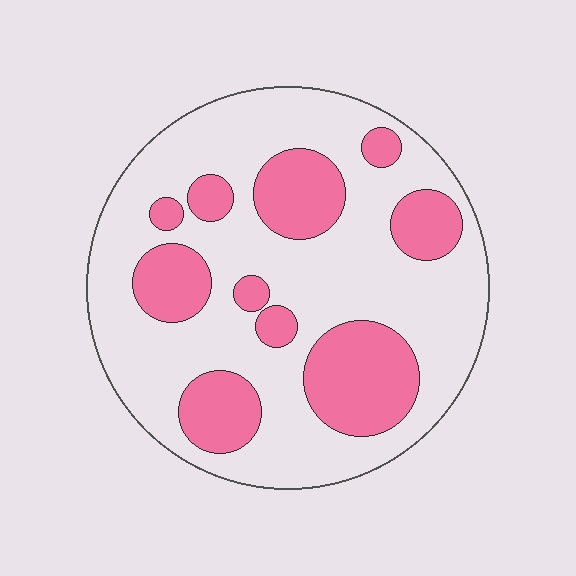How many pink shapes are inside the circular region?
10.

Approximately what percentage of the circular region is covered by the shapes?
Approximately 30%.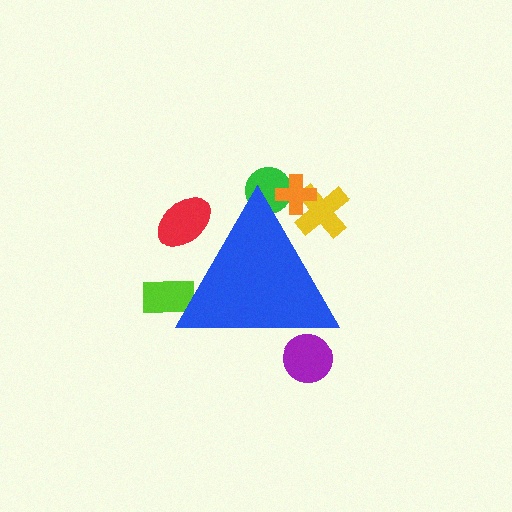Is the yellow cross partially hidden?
Yes, the yellow cross is partially hidden behind the blue triangle.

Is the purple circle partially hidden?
Yes, the purple circle is partially hidden behind the blue triangle.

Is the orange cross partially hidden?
Yes, the orange cross is partially hidden behind the blue triangle.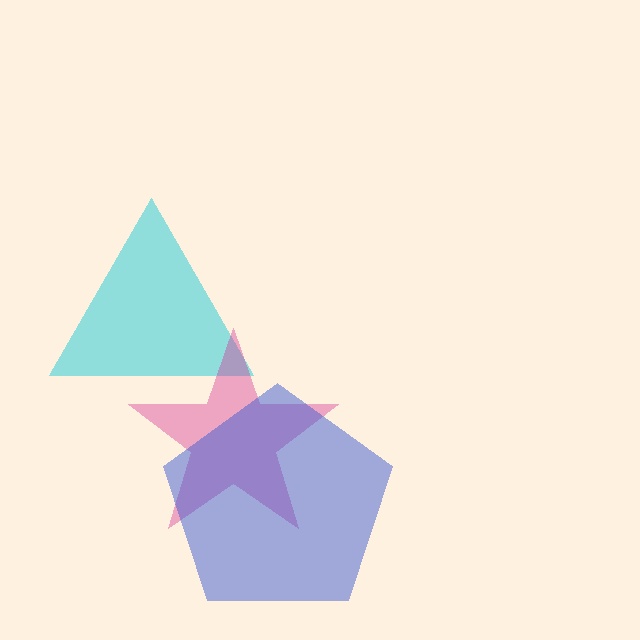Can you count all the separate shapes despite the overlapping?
Yes, there are 3 separate shapes.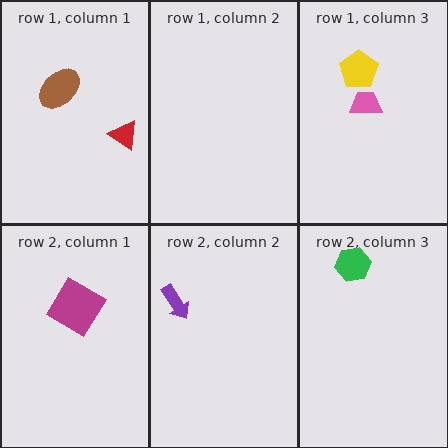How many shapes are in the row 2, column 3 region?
1.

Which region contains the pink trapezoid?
The row 1, column 3 region.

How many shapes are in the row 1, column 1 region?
2.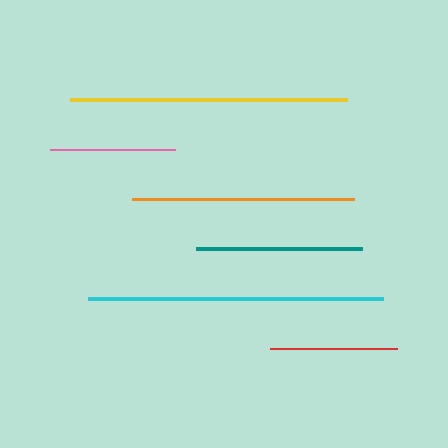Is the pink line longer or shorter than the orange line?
The orange line is longer than the pink line.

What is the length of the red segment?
The red segment is approximately 127 pixels long.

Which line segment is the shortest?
The pink line is the shortest at approximately 125 pixels.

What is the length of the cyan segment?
The cyan segment is approximately 294 pixels long.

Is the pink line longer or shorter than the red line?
The red line is longer than the pink line.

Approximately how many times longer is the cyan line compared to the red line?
The cyan line is approximately 2.3 times the length of the red line.